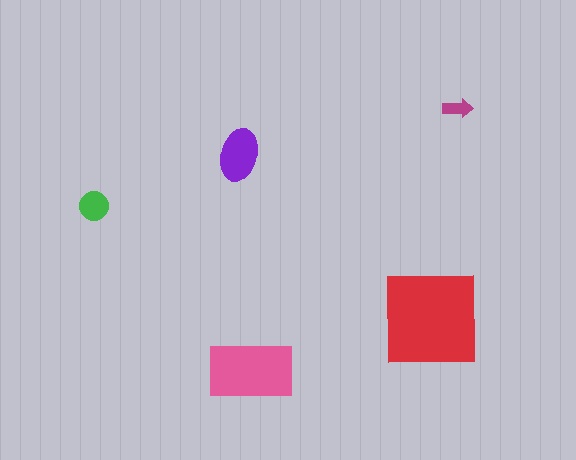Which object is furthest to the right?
The magenta arrow is rightmost.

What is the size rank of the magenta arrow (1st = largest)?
5th.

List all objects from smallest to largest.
The magenta arrow, the green circle, the purple ellipse, the pink rectangle, the red square.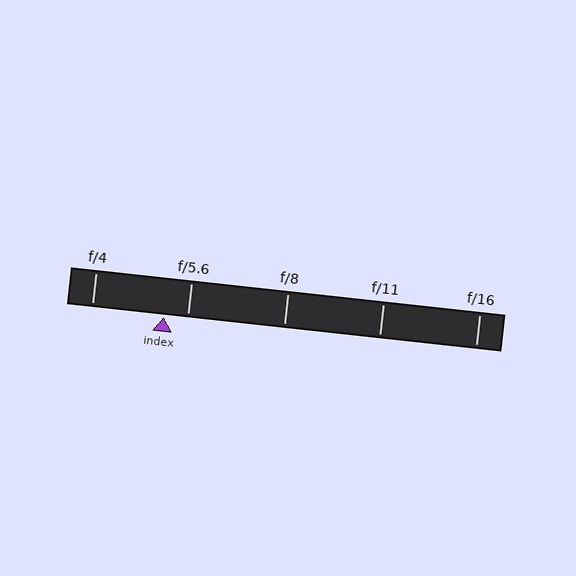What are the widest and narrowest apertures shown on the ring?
The widest aperture shown is f/4 and the narrowest is f/16.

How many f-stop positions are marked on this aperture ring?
There are 5 f-stop positions marked.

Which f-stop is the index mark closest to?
The index mark is closest to f/5.6.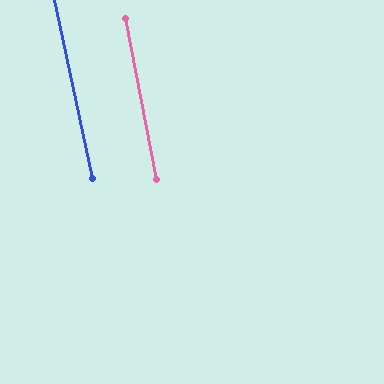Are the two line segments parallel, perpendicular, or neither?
Parallel — their directions differ by only 1.2°.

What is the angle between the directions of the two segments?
Approximately 1 degree.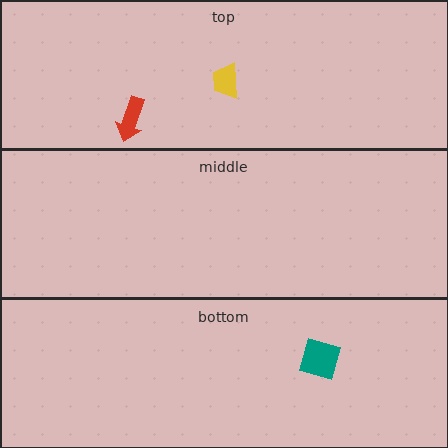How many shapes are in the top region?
2.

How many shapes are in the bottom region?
1.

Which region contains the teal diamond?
The bottom region.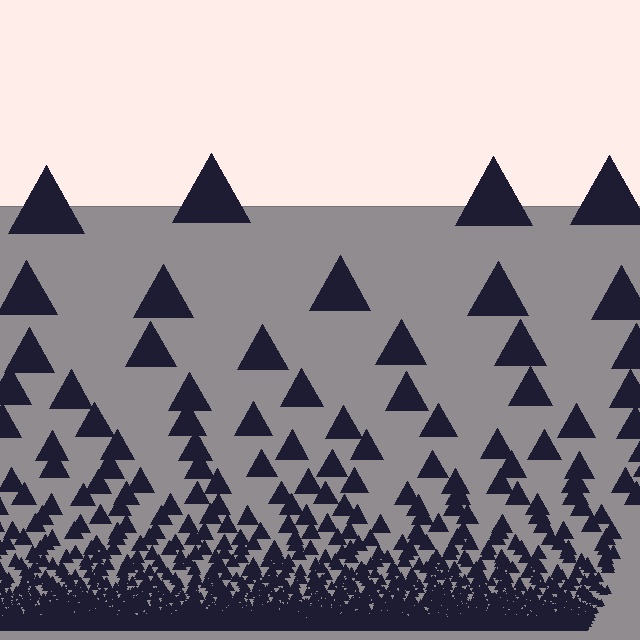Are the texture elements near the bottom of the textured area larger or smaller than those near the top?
Smaller. The gradient is inverted — elements near the bottom are smaller and denser.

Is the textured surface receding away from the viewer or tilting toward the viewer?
The surface appears to tilt toward the viewer. Texture elements get larger and sparser toward the top.